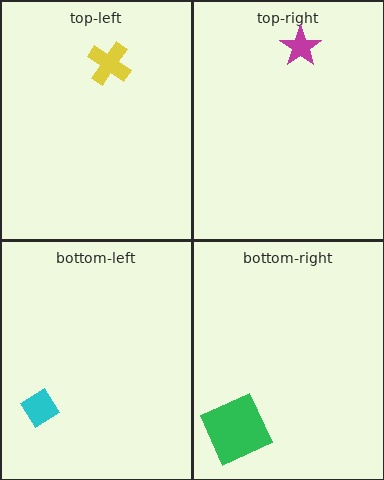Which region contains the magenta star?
The top-right region.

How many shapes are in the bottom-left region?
1.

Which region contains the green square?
The bottom-right region.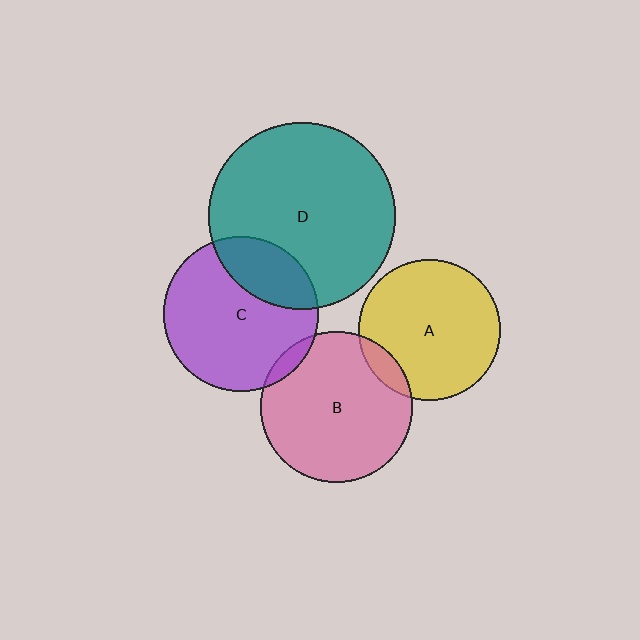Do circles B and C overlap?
Yes.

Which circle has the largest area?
Circle D (teal).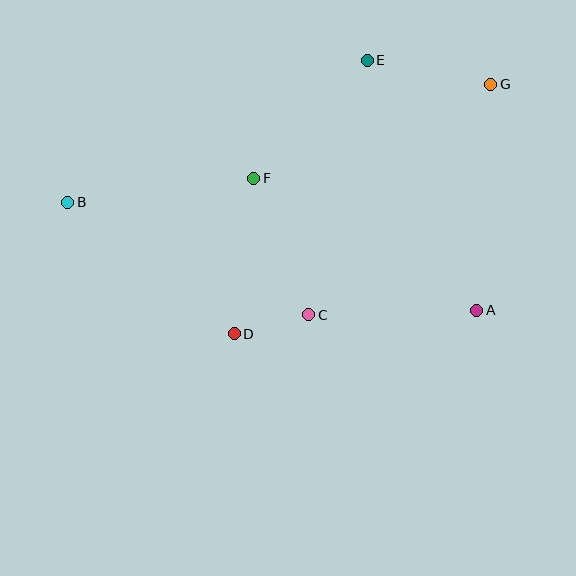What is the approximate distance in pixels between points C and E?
The distance between C and E is approximately 261 pixels.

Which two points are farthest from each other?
Points B and G are farthest from each other.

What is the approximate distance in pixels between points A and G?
The distance between A and G is approximately 226 pixels.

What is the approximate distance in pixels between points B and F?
The distance between B and F is approximately 188 pixels.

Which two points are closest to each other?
Points C and D are closest to each other.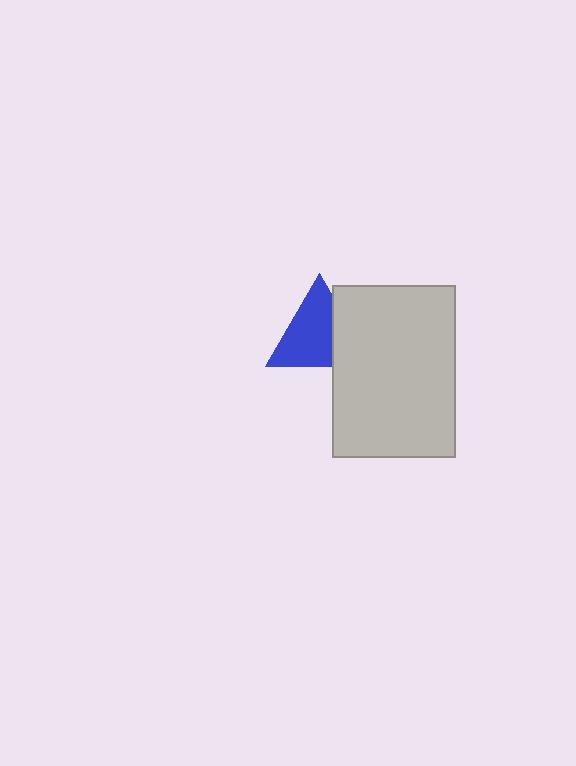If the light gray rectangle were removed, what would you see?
You would see the complete blue triangle.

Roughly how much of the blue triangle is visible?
Most of it is visible (roughly 69%).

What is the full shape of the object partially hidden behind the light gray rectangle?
The partially hidden object is a blue triangle.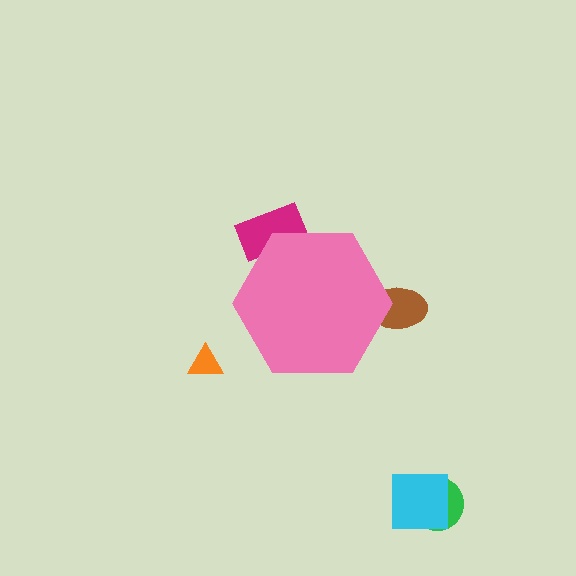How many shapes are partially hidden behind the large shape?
2 shapes are partially hidden.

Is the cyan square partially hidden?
No, the cyan square is fully visible.